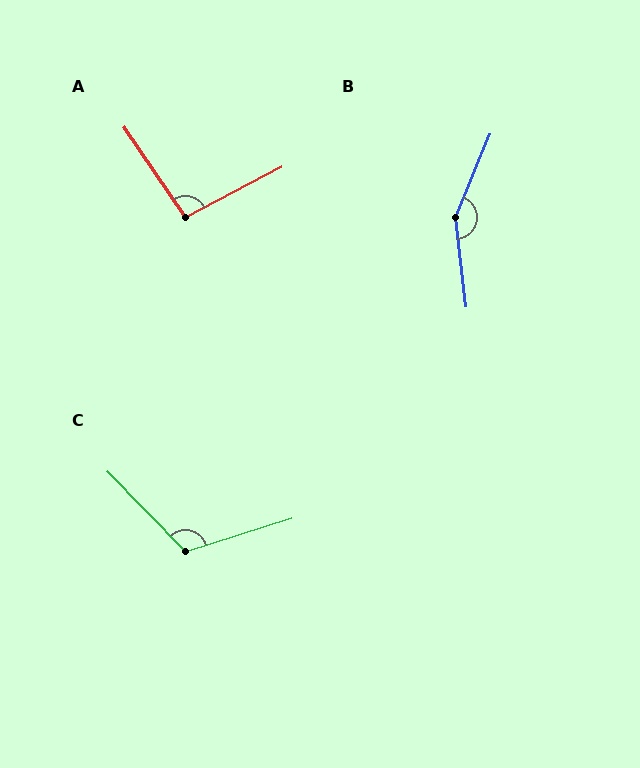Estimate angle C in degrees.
Approximately 117 degrees.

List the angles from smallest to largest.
A (96°), C (117°), B (151°).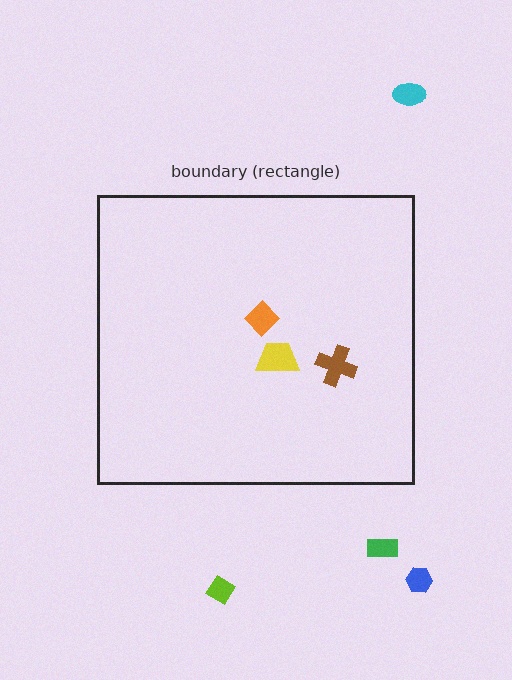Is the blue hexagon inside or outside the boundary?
Outside.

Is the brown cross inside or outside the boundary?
Inside.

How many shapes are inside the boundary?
3 inside, 4 outside.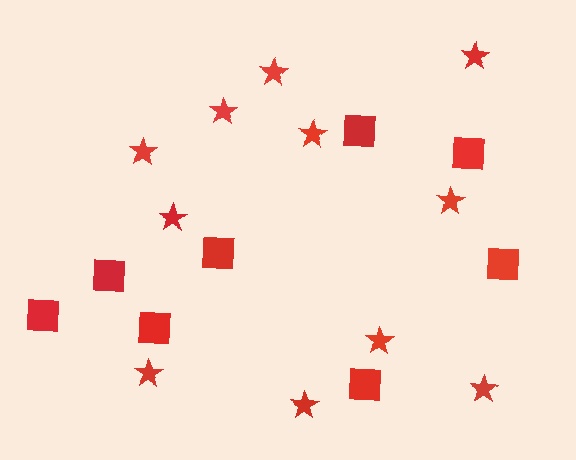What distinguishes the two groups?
There are 2 groups: one group of stars (11) and one group of squares (8).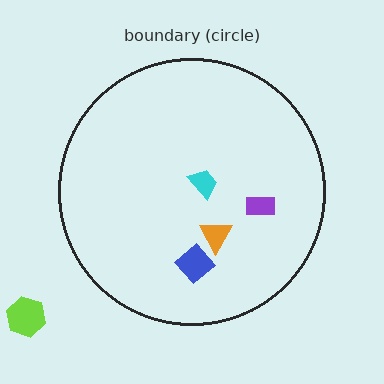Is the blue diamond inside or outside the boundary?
Inside.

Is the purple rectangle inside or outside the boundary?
Inside.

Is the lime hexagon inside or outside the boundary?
Outside.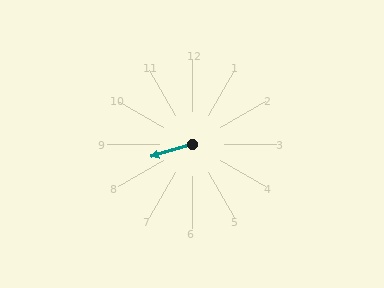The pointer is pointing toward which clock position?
Roughly 8 o'clock.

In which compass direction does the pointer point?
West.